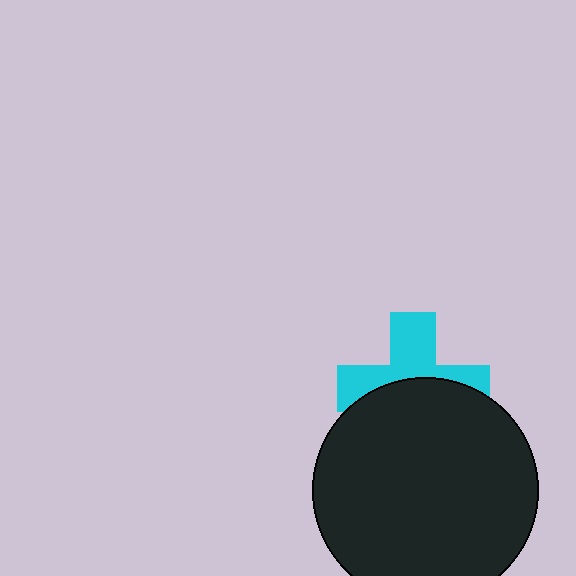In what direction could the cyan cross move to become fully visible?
The cyan cross could move up. That would shift it out from behind the black circle entirely.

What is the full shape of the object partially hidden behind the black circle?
The partially hidden object is a cyan cross.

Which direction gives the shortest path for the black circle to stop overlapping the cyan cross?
Moving down gives the shortest separation.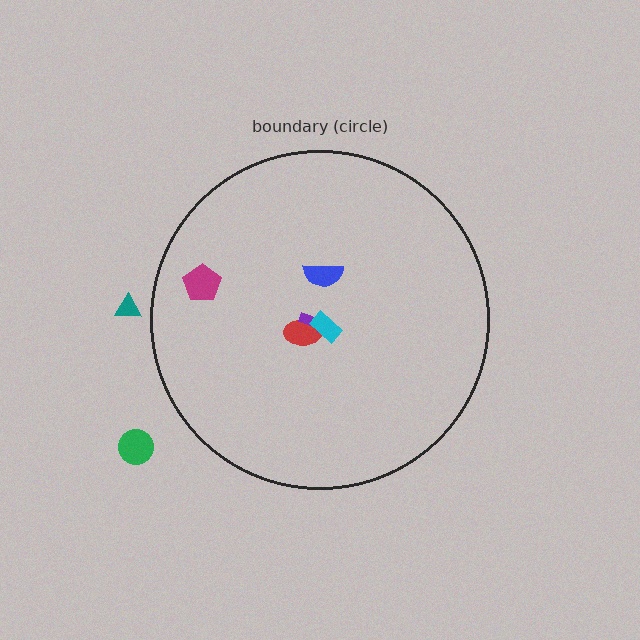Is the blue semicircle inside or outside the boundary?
Inside.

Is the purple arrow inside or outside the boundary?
Inside.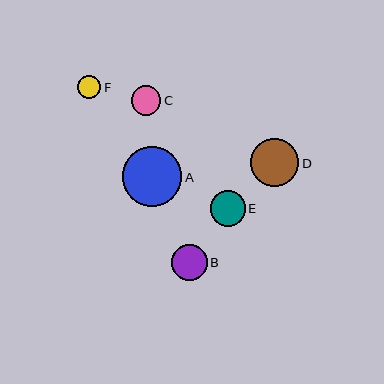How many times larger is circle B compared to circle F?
Circle B is approximately 1.6 times the size of circle F.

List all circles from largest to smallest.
From largest to smallest: A, D, B, E, C, F.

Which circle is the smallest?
Circle F is the smallest with a size of approximately 23 pixels.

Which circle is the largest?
Circle A is the largest with a size of approximately 60 pixels.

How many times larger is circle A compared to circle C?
Circle A is approximately 2.0 times the size of circle C.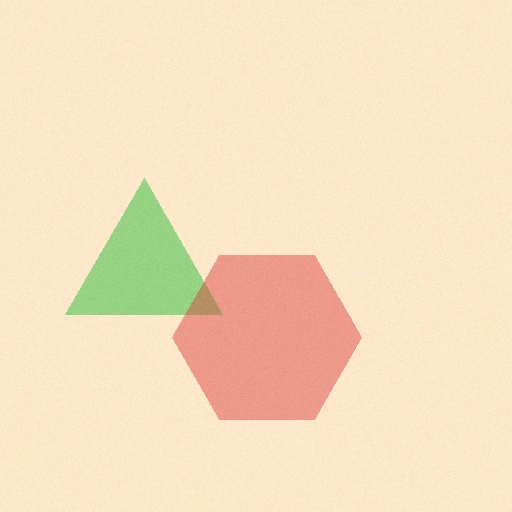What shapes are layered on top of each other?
The layered shapes are: a green triangle, a red hexagon.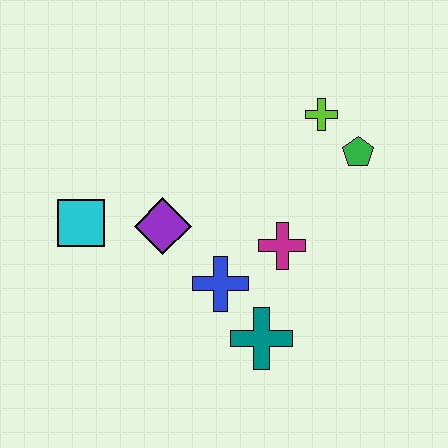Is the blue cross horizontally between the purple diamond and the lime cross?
Yes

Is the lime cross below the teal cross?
No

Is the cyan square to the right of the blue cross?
No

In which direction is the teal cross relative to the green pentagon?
The teal cross is below the green pentagon.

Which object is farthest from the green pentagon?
The cyan square is farthest from the green pentagon.